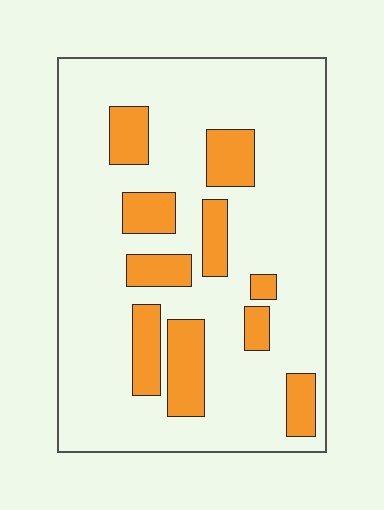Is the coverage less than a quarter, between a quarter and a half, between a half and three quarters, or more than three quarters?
Less than a quarter.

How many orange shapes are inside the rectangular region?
10.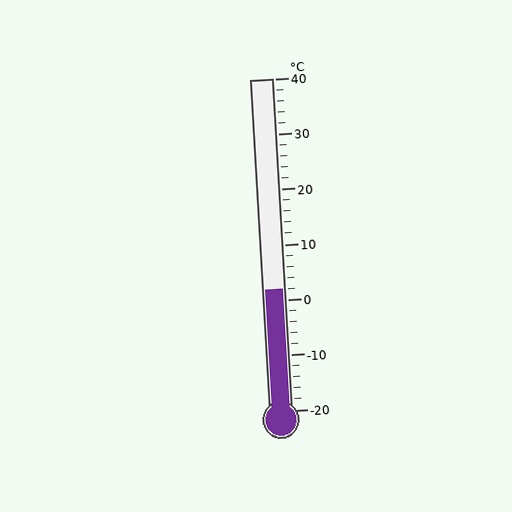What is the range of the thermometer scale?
The thermometer scale ranges from -20°C to 40°C.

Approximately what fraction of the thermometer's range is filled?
The thermometer is filled to approximately 35% of its range.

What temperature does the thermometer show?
The thermometer shows approximately 2°C.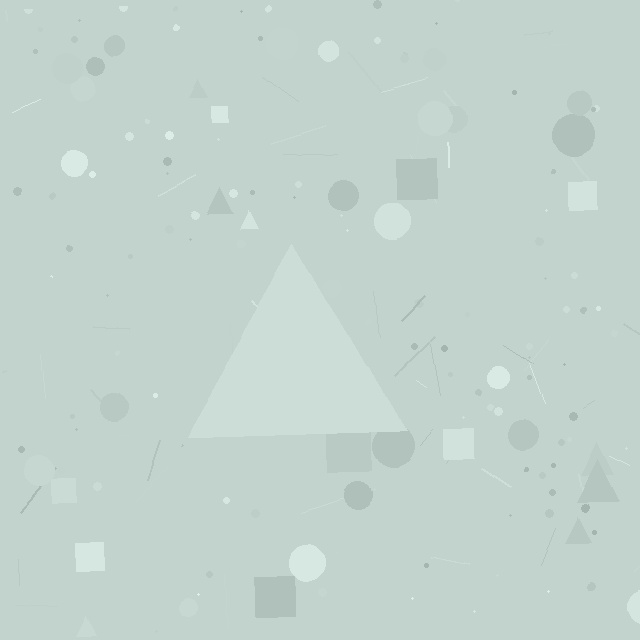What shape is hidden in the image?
A triangle is hidden in the image.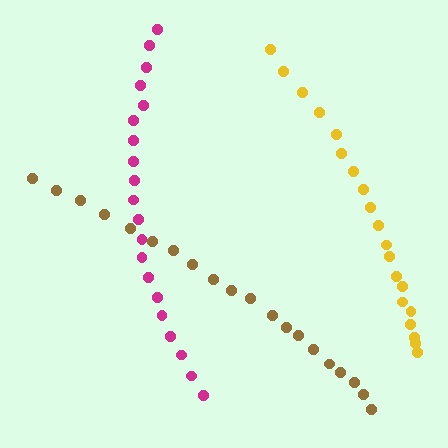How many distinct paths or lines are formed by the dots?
There are 3 distinct paths.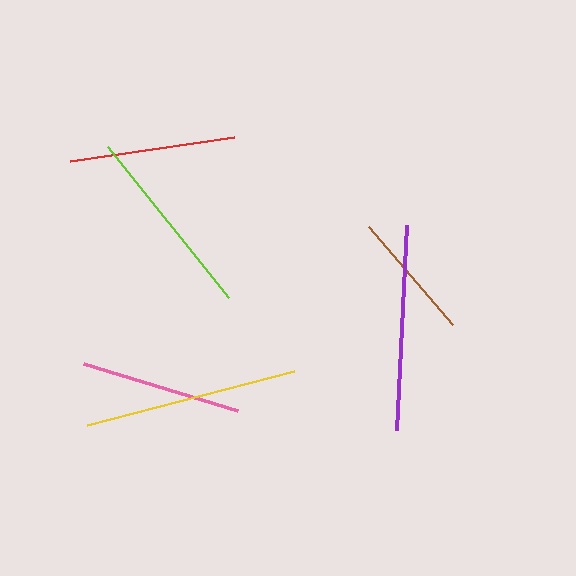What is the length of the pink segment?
The pink segment is approximately 161 pixels long.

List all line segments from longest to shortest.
From longest to shortest: yellow, purple, lime, red, pink, brown.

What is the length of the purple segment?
The purple segment is approximately 205 pixels long.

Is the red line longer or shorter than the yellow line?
The yellow line is longer than the red line.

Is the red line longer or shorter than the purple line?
The purple line is longer than the red line.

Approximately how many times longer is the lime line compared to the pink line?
The lime line is approximately 1.2 times the length of the pink line.